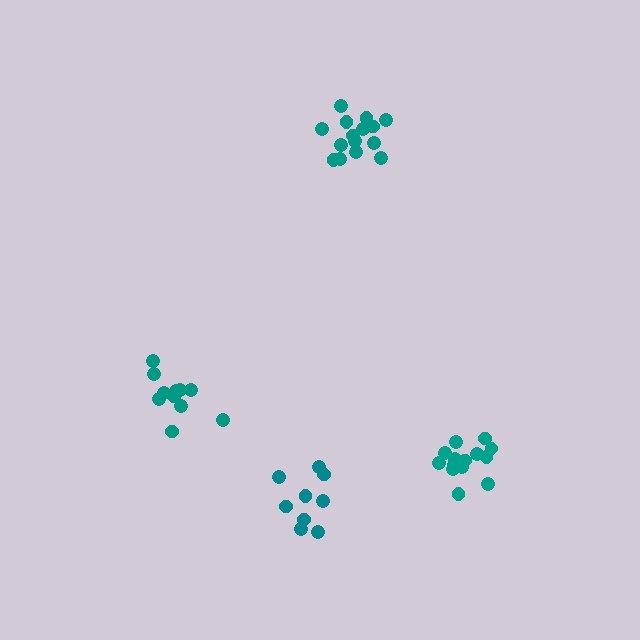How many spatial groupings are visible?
There are 4 spatial groupings.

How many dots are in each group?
Group 1: 15 dots, Group 2: 9 dots, Group 3: 11 dots, Group 4: 15 dots (50 total).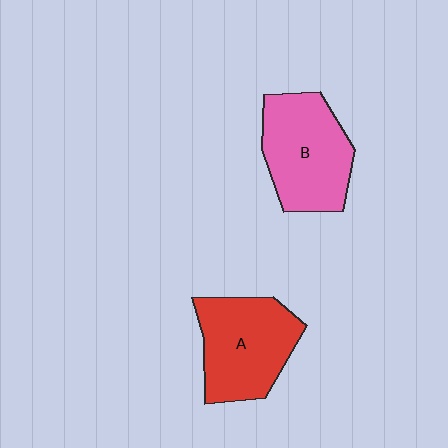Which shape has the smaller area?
Shape A (red).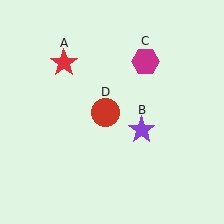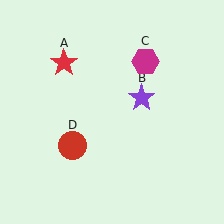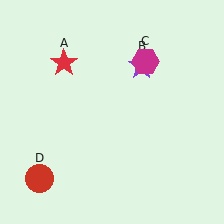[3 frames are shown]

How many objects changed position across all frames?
2 objects changed position: purple star (object B), red circle (object D).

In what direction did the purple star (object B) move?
The purple star (object B) moved up.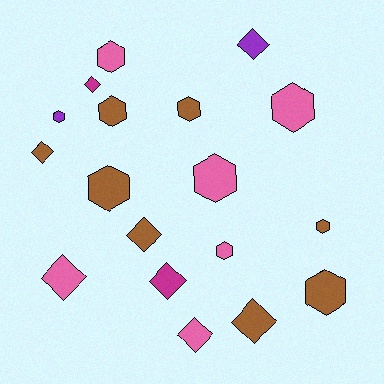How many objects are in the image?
There are 18 objects.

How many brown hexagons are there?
There are 5 brown hexagons.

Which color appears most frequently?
Brown, with 8 objects.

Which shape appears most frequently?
Hexagon, with 10 objects.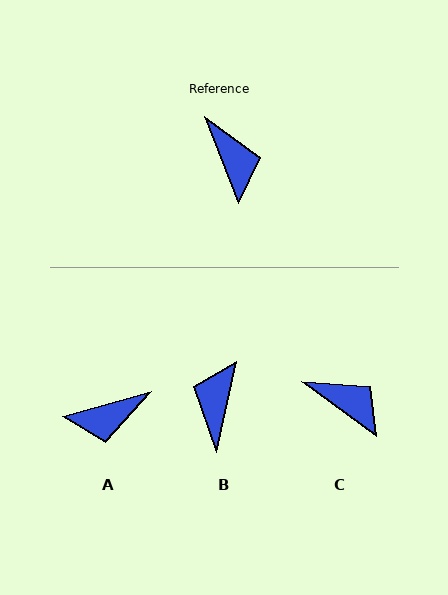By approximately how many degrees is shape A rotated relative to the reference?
Approximately 96 degrees clockwise.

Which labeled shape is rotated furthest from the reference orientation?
B, about 146 degrees away.